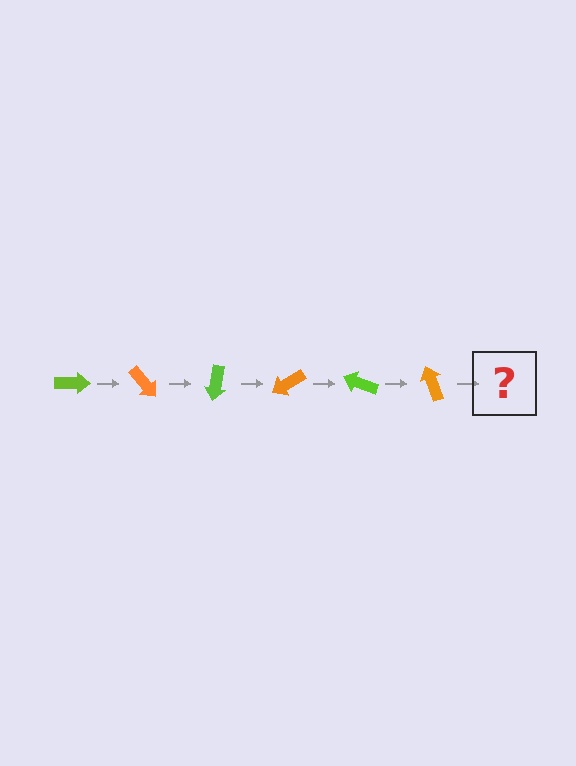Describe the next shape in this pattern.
It should be a lime arrow, rotated 300 degrees from the start.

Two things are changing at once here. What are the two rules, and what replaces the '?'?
The two rules are that it rotates 50 degrees each step and the color cycles through lime and orange. The '?' should be a lime arrow, rotated 300 degrees from the start.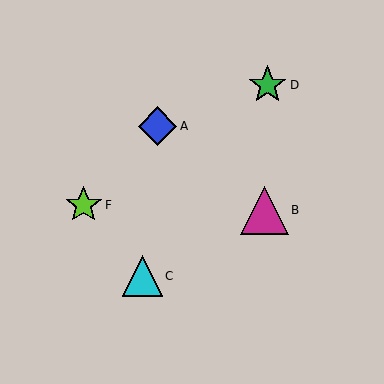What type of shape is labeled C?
Shape C is a cyan triangle.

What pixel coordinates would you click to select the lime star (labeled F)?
Click at (84, 205) to select the lime star F.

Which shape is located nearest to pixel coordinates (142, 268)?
The cyan triangle (labeled C) at (142, 276) is nearest to that location.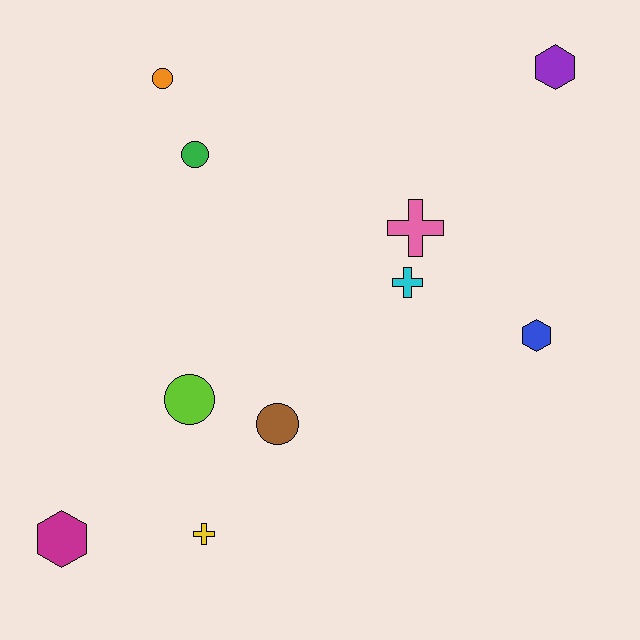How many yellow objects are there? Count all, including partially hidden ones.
There is 1 yellow object.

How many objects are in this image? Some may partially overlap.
There are 10 objects.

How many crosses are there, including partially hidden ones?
There are 3 crosses.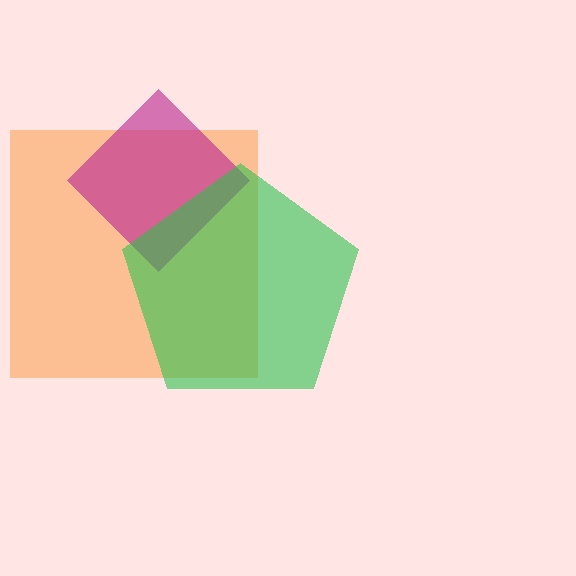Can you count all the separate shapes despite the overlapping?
Yes, there are 3 separate shapes.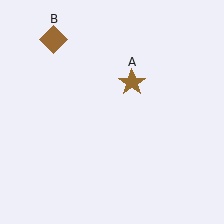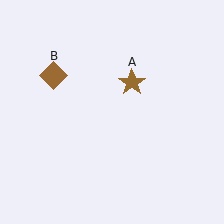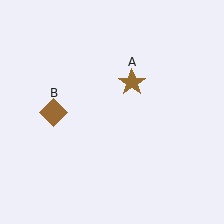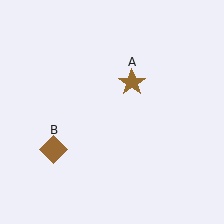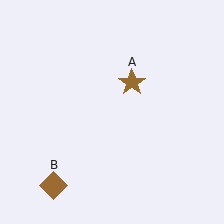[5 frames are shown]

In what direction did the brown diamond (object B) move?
The brown diamond (object B) moved down.